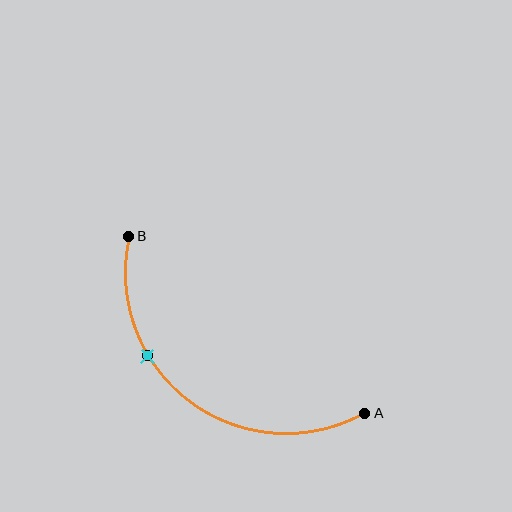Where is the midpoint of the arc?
The arc midpoint is the point on the curve farthest from the straight line joining A and B. It sits below and to the left of that line.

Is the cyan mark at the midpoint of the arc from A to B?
No. The cyan mark lies on the arc but is closer to endpoint B. The arc midpoint would be at the point on the curve equidistant along the arc from both A and B.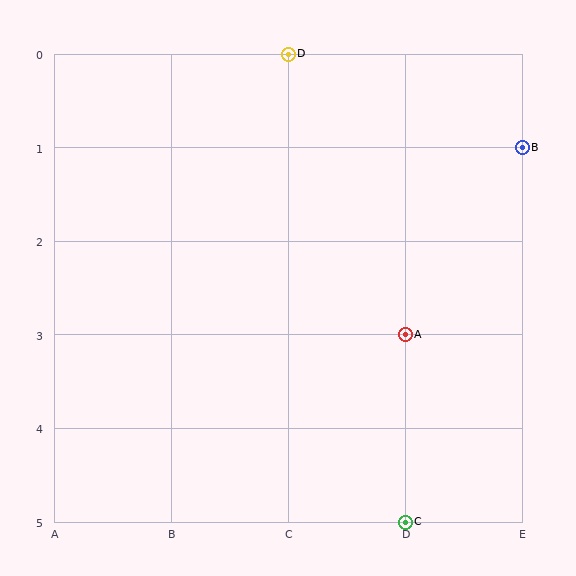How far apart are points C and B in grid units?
Points C and B are 1 column and 4 rows apart (about 4.1 grid units diagonally).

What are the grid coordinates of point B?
Point B is at grid coordinates (E, 1).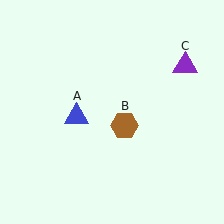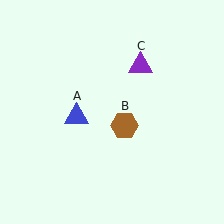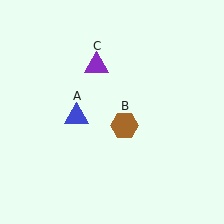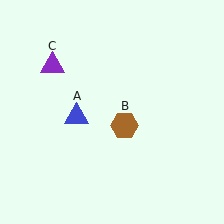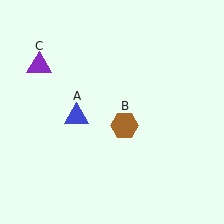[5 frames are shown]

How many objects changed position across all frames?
1 object changed position: purple triangle (object C).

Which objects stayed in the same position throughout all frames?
Blue triangle (object A) and brown hexagon (object B) remained stationary.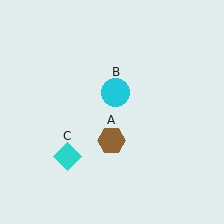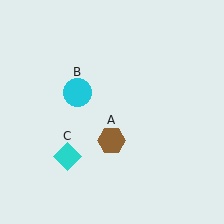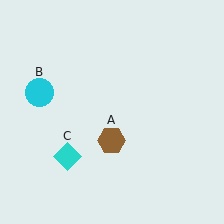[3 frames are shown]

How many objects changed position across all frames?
1 object changed position: cyan circle (object B).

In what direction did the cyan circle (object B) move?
The cyan circle (object B) moved left.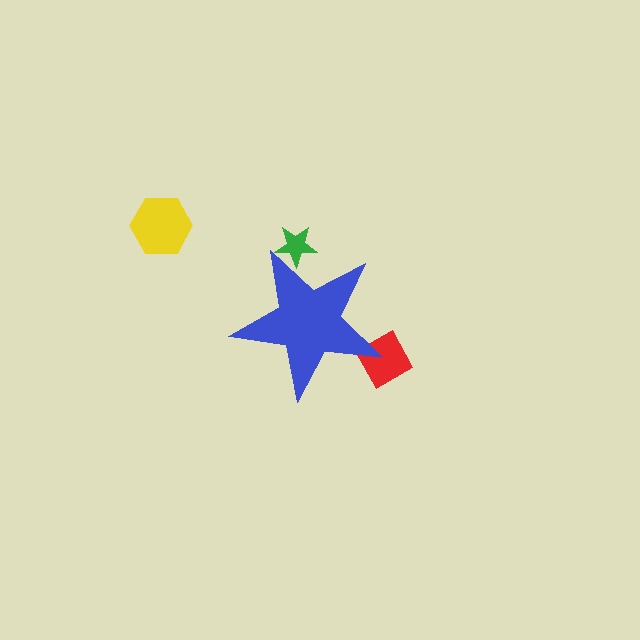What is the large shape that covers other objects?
A blue star.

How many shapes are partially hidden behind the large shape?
2 shapes are partially hidden.